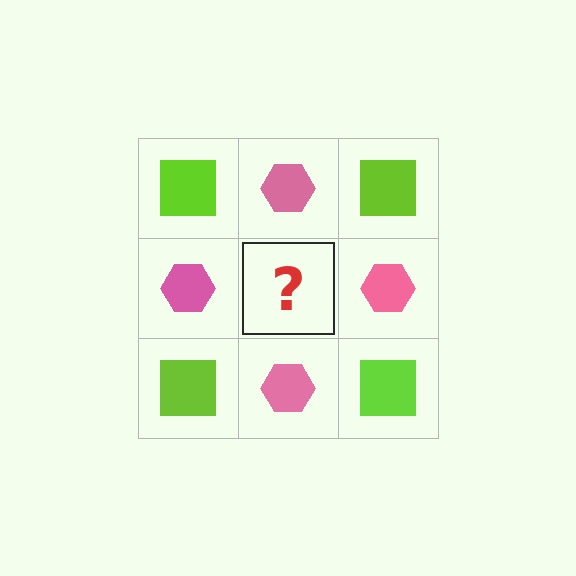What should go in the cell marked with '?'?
The missing cell should contain a lime square.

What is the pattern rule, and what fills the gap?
The rule is that it alternates lime square and pink hexagon in a checkerboard pattern. The gap should be filled with a lime square.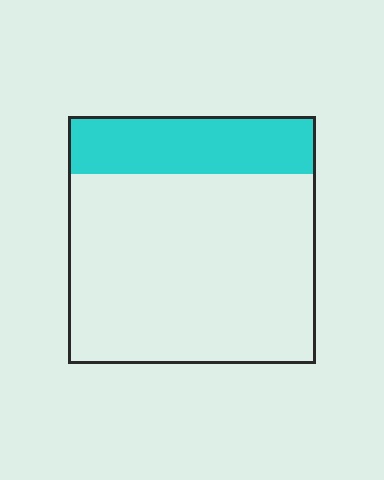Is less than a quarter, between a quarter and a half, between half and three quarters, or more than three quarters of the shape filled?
Less than a quarter.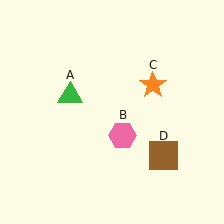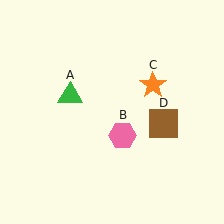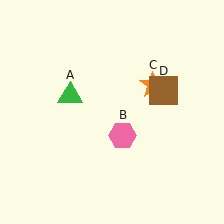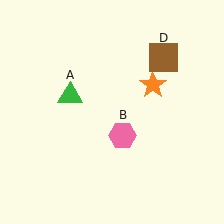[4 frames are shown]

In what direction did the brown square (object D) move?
The brown square (object D) moved up.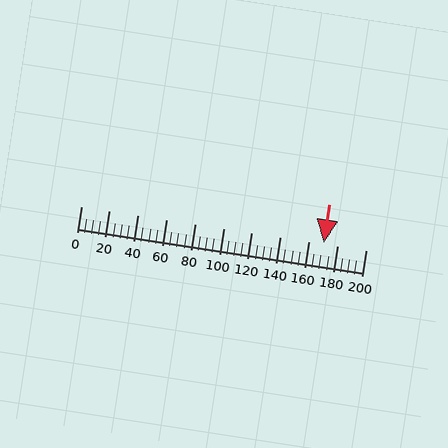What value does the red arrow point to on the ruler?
The red arrow points to approximately 170.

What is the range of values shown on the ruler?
The ruler shows values from 0 to 200.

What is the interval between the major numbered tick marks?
The major tick marks are spaced 20 units apart.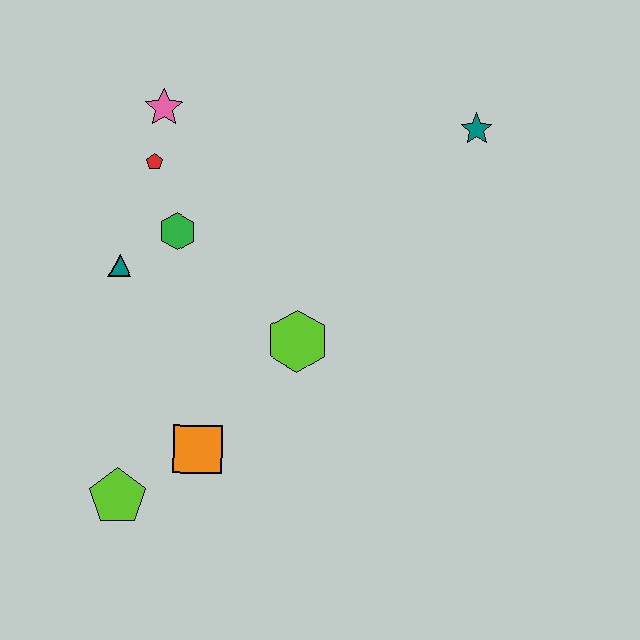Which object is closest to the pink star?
The red pentagon is closest to the pink star.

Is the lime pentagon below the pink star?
Yes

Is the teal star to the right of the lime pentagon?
Yes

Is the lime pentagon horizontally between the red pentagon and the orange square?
No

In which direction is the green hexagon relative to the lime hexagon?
The green hexagon is to the left of the lime hexagon.